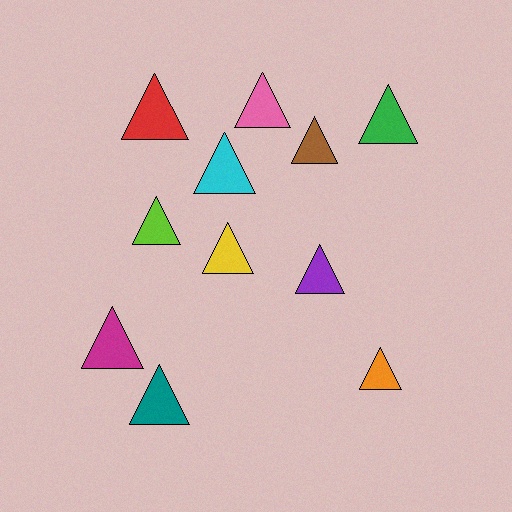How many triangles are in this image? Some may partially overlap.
There are 11 triangles.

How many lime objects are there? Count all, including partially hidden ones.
There is 1 lime object.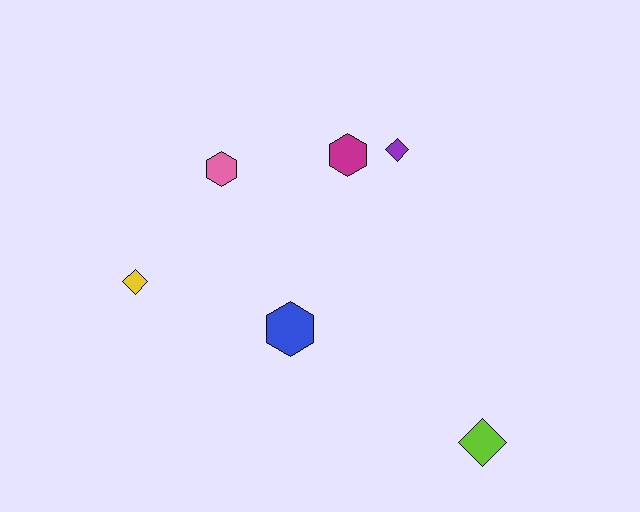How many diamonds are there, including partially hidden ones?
There are 3 diamonds.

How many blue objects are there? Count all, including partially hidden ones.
There is 1 blue object.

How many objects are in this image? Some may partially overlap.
There are 6 objects.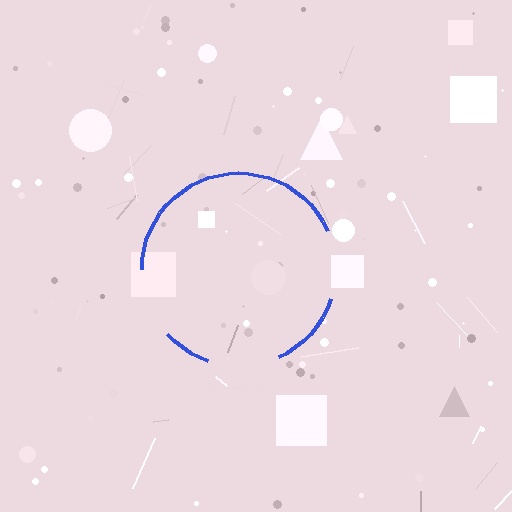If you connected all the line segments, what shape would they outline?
They would outline a circle.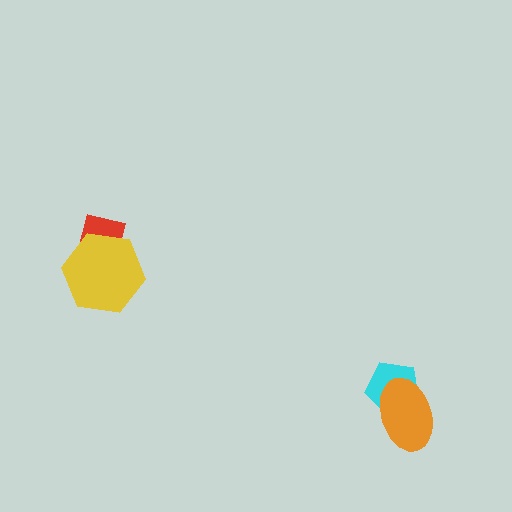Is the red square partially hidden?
Yes, it is partially covered by another shape.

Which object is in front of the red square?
The yellow hexagon is in front of the red square.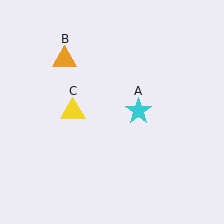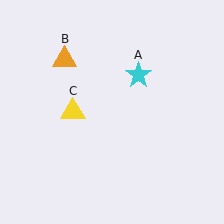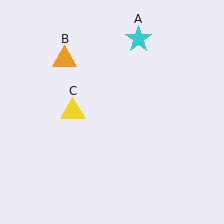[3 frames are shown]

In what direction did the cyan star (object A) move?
The cyan star (object A) moved up.